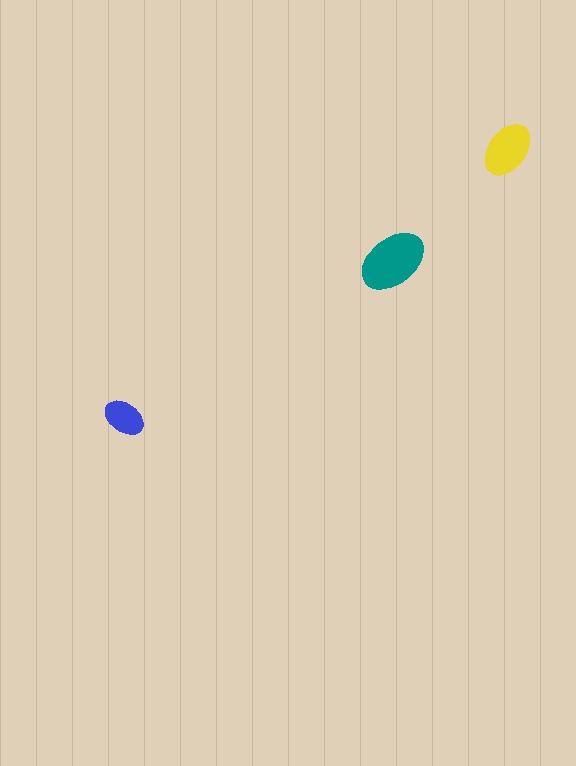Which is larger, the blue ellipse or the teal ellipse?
The teal one.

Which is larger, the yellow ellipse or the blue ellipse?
The yellow one.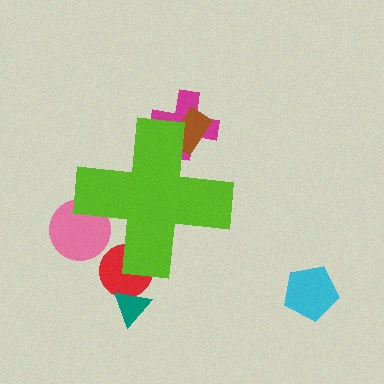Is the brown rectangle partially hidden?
Yes, the brown rectangle is partially hidden behind the lime cross.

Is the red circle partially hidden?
Yes, the red circle is partially hidden behind the lime cross.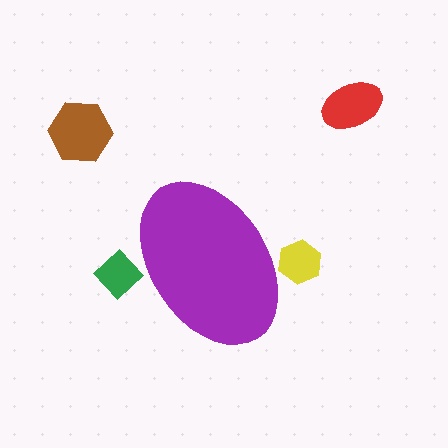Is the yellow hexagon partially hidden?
Yes, the yellow hexagon is partially hidden behind the purple ellipse.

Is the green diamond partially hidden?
Yes, the green diamond is partially hidden behind the purple ellipse.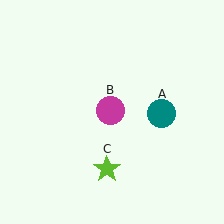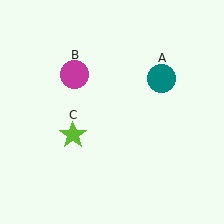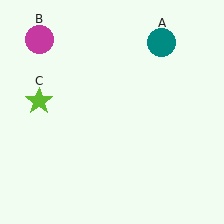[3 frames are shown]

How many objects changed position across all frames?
3 objects changed position: teal circle (object A), magenta circle (object B), lime star (object C).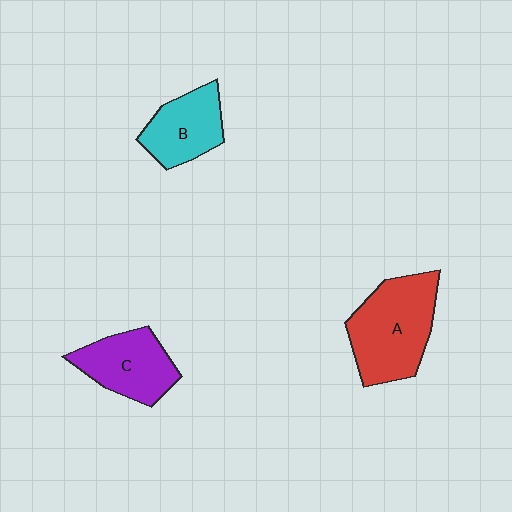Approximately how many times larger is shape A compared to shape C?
Approximately 1.4 times.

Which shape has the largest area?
Shape A (red).